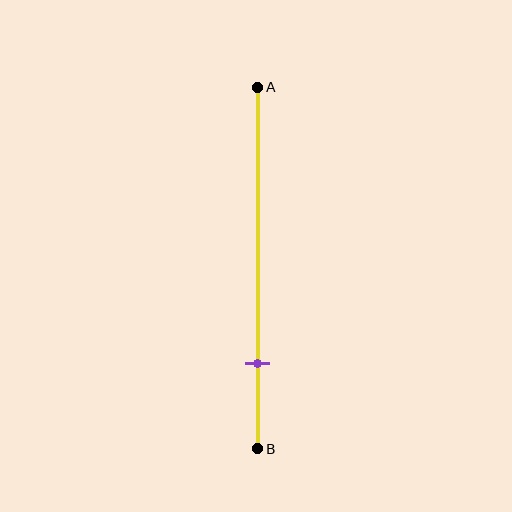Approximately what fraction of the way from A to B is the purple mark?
The purple mark is approximately 75% of the way from A to B.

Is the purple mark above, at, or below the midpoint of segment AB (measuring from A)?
The purple mark is below the midpoint of segment AB.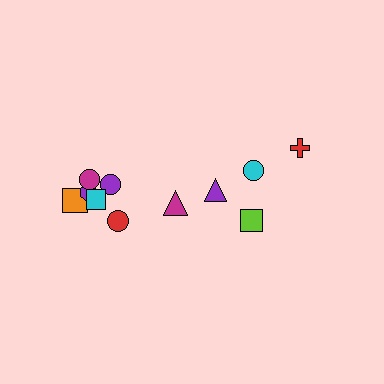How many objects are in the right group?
There are 4 objects.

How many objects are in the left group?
There are 7 objects.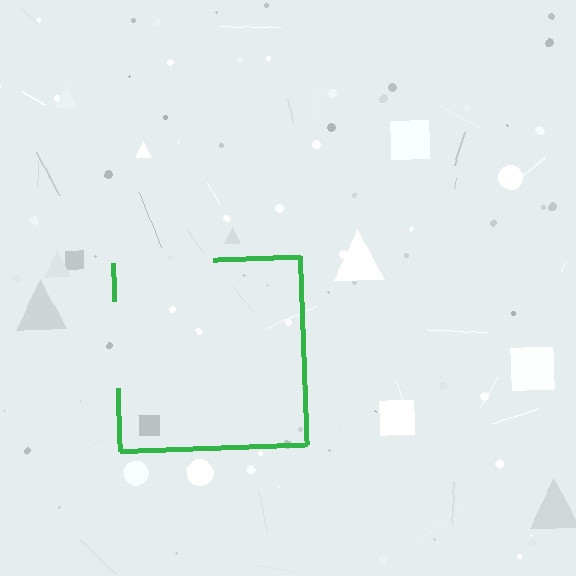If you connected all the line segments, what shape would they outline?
They would outline a square.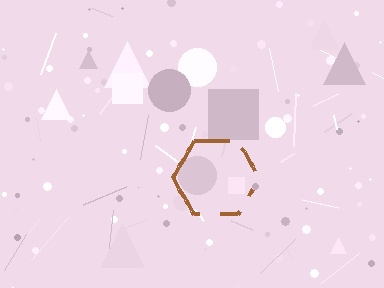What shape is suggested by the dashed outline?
The dashed outline suggests a hexagon.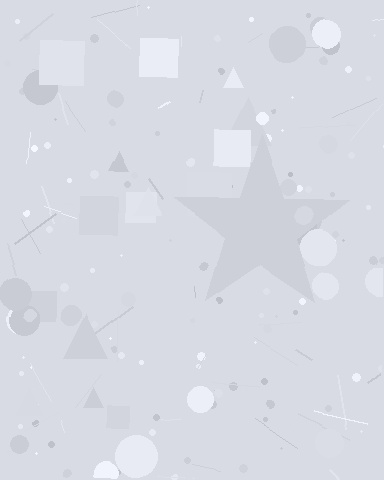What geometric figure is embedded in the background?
A star is embedded in the background.